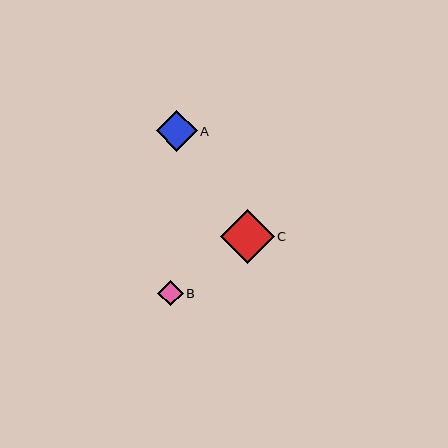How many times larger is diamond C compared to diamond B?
Diamond C is approximately 2.1 times the size of diamond B.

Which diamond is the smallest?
Diamond B is the smallest with a size of approximately 25 pixels.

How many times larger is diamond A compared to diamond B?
Diamond A is approximately 1.6 times the size of diamond B.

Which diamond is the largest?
Diamond C is the largest with a size of approximately 54 pixels.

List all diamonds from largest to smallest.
From largest to smallest: C, A, B.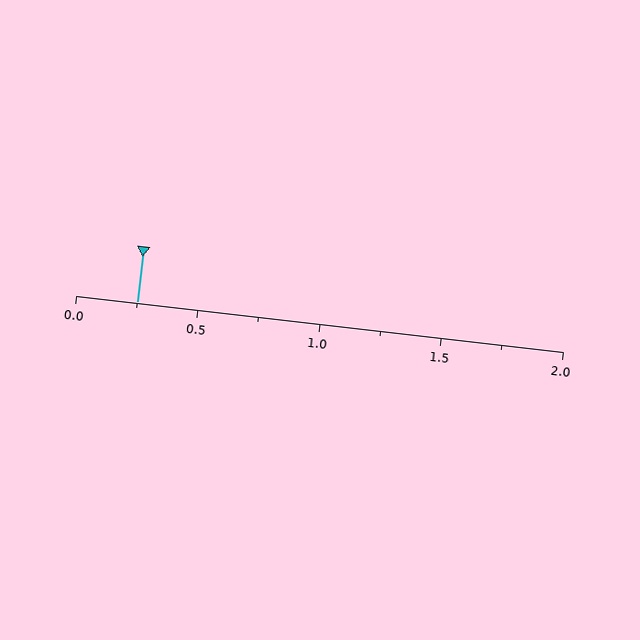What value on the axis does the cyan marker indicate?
The marker indicates approximately 0.25.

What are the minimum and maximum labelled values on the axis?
The axis runs from 0.0 to 2.0.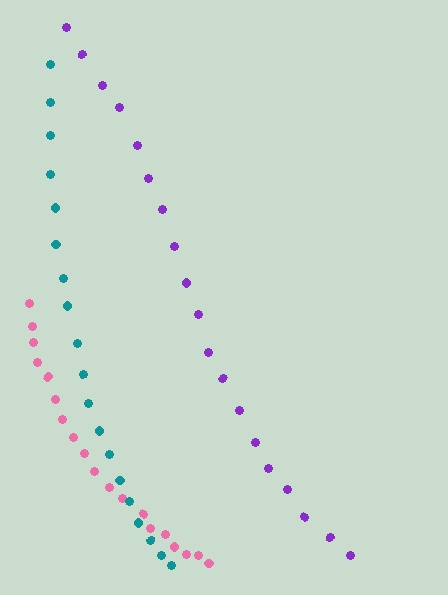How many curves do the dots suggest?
There are 3 distinct paths.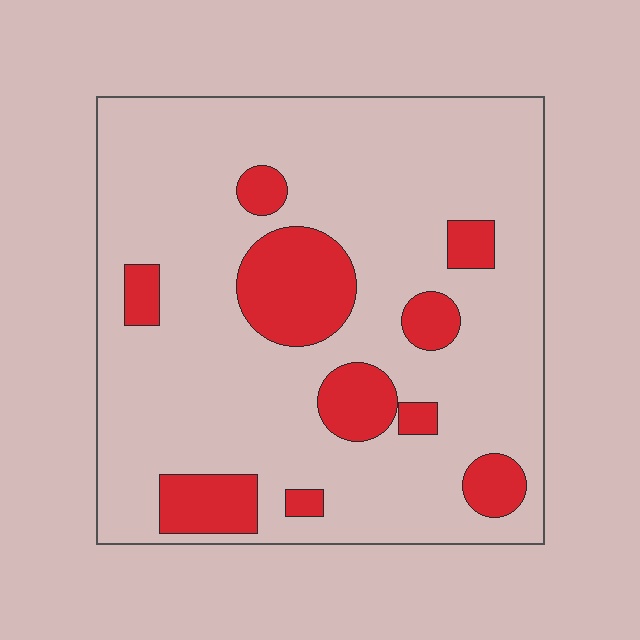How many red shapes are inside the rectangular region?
10.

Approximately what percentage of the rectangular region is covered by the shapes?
Approximately 20%.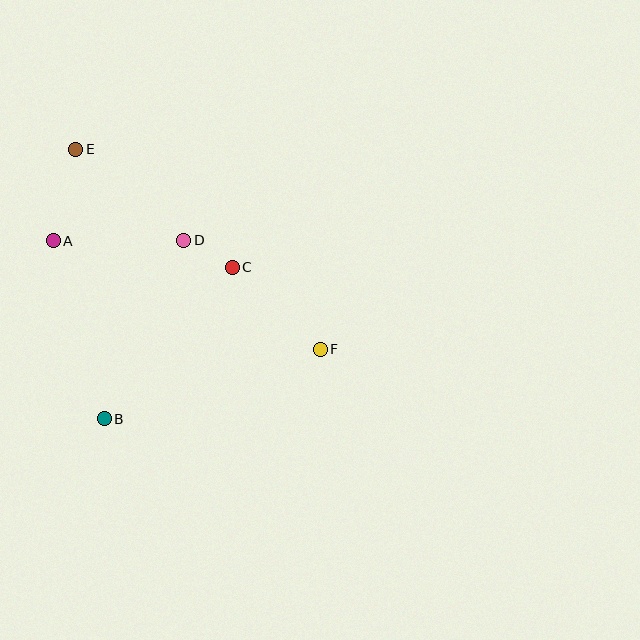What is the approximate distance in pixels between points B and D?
The distance between B and D is approximately 195 pixels.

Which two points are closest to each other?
Points C and D are closest to each other.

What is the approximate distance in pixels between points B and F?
The distance between B and F is approximately 227 pixels.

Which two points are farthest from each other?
Points E and F are farthest from each other.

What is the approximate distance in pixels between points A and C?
The distance between A and C is approximately 181 pixels.